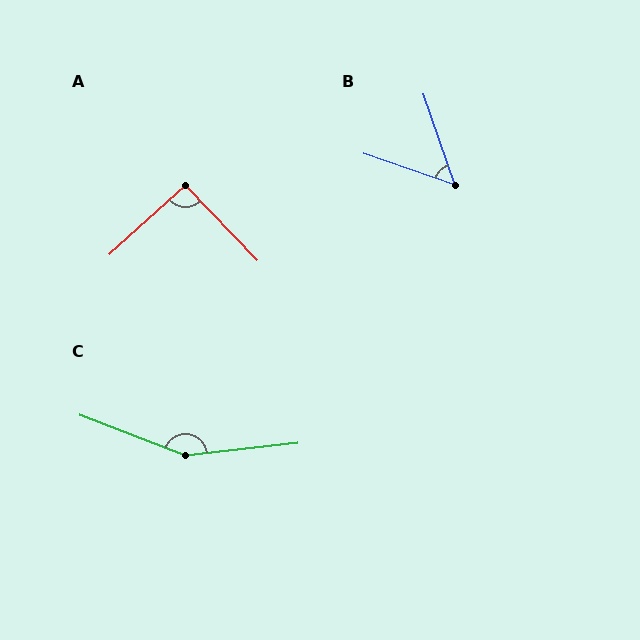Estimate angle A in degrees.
Approximately 92 degrees.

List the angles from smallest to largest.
B (52°), A (92°), C (152°).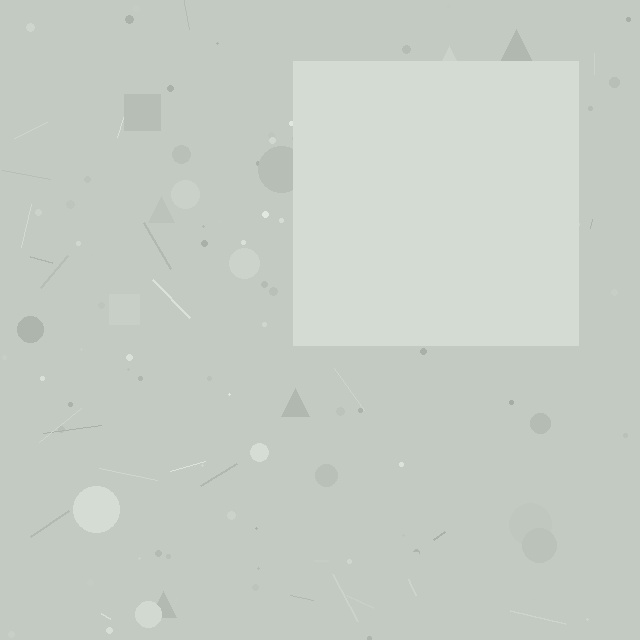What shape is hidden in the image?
A square is hidden in the image.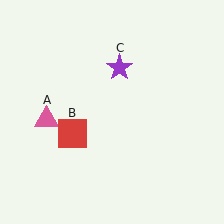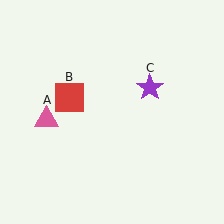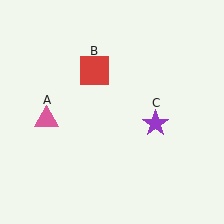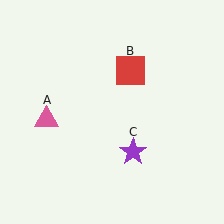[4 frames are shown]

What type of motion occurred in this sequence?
The red square (object B), purple star (object C) rotated clockwise around the center of the scene.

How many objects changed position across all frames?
2 objects changed position: red square (object B), purple star (object C).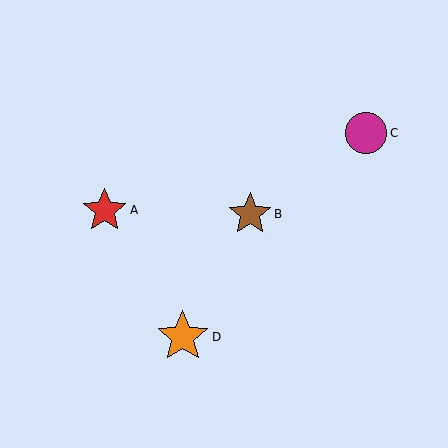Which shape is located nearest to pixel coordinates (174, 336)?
The orange star (labeled D) at (183, 337) is nearest to that location.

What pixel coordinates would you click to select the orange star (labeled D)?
Click at (183, 337) to select the orange star D.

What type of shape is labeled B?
Shape B is a brown star.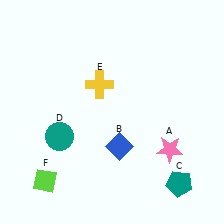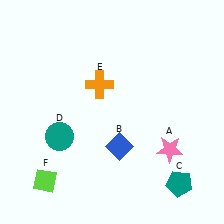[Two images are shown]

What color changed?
The cross (E) changed from yellow in Image 1 to orange in Image 2.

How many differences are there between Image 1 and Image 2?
There is 1 difference between the two images.